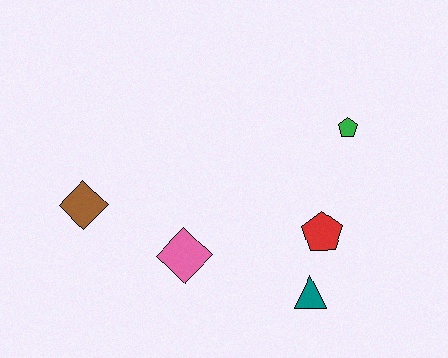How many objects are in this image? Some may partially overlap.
There are 5 objects.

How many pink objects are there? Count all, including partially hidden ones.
There is 1 pink object.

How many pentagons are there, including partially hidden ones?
There are 2 pentagons.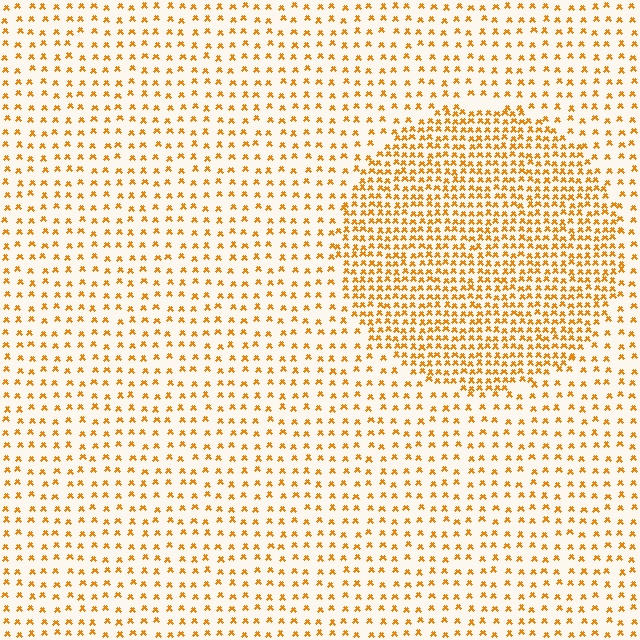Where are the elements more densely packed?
The elements are more densely packed inside the circle boundary.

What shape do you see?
I see a circle.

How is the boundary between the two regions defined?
The boundary is defined by a change in element density (approximately 2.3x ratio). All elements are the same color, size, and shape.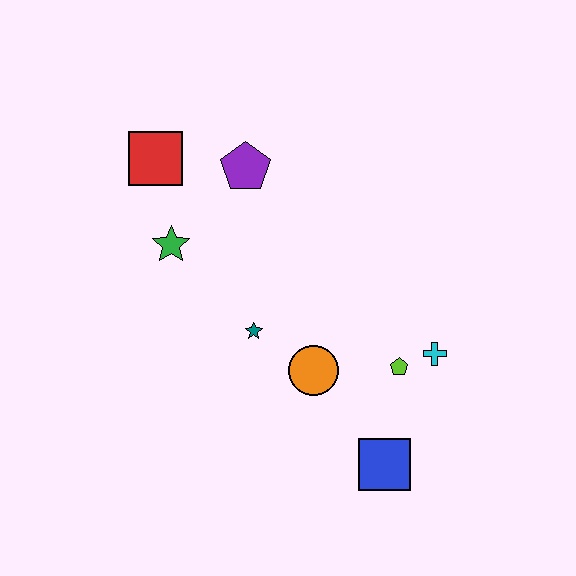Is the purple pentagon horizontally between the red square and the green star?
No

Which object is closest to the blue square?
The lime pentagon is closest to the blue square.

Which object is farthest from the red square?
The blue square is farthest from the red square.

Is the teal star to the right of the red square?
Yes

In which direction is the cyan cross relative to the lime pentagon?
The cyan cross is to the right of the lime pentagon.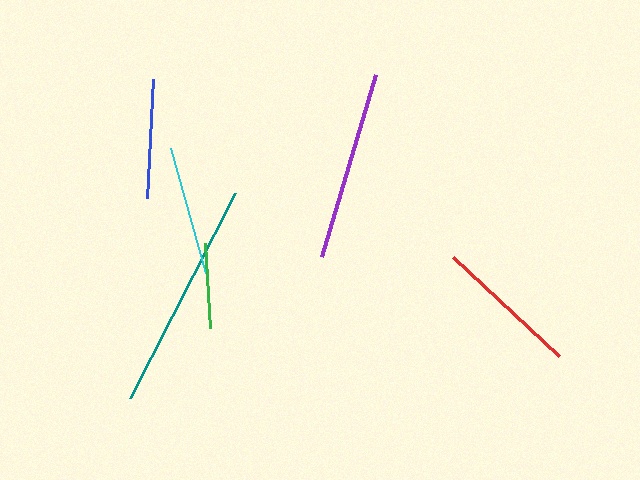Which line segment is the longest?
The teal line is the longest at approximately 230 pixels.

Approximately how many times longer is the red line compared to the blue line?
The red line is approximately 1.2 times the length of the blue line.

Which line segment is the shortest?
The green line is the shortest at approximately 85 pixels.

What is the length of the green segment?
The green segment is approximately 85 pixels long.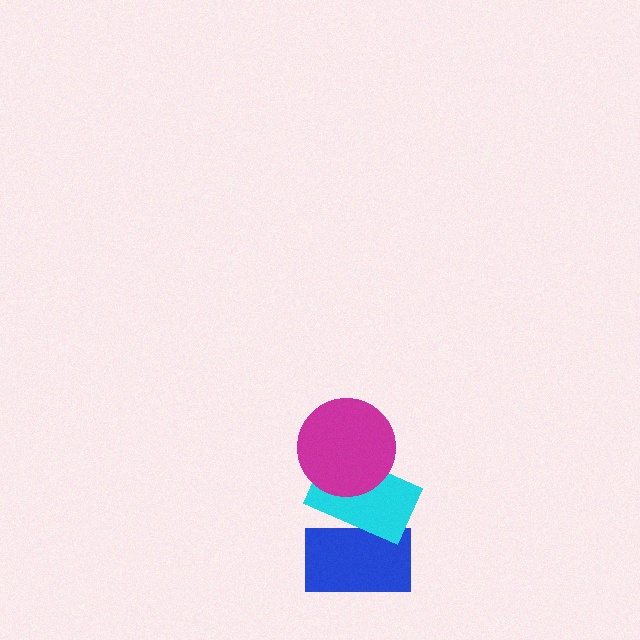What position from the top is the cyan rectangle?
The cyan rectangle is 2nd from the top.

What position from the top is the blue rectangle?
The blue rectangle is 3rd from the top.